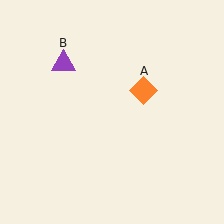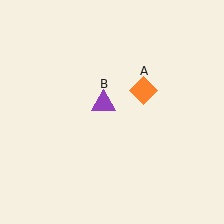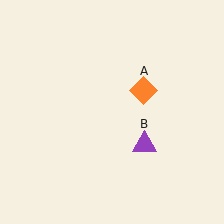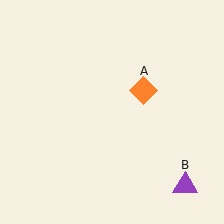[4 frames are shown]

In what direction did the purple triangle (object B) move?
The purple triangle (object B) moved down and to the right.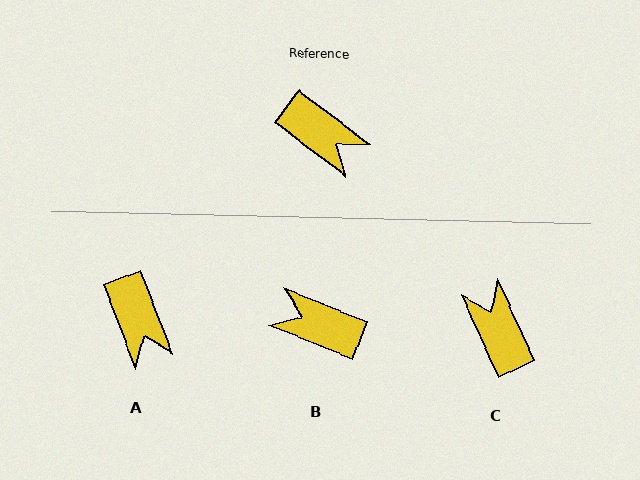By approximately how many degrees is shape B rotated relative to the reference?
Approximately 165 degrees clockwise.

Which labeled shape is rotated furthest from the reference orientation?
B, about 165 degrees away.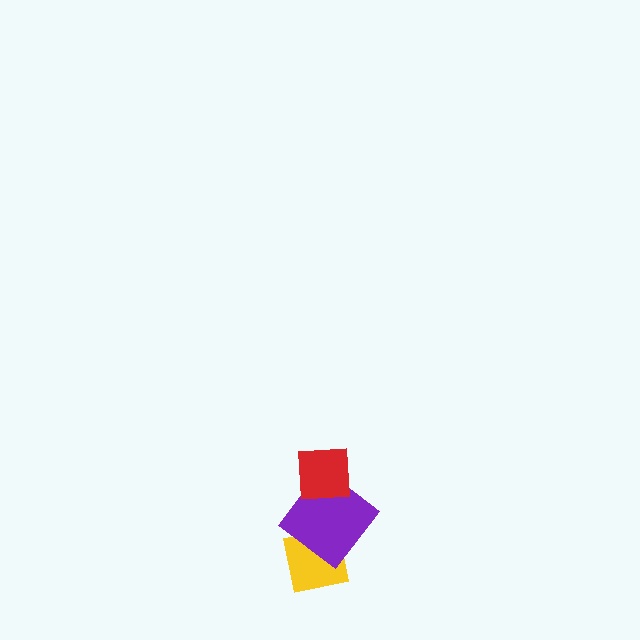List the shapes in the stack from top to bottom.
From top to bottom: the red square, the purple diamond, the yellow square.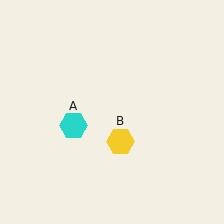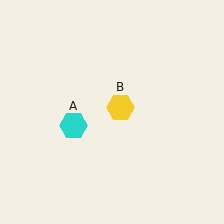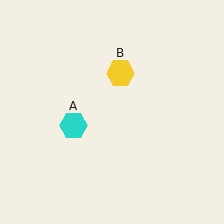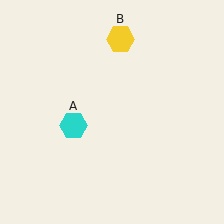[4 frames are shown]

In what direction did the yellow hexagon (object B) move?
The yellow hexagon (object B) moved up.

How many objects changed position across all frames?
1 object changed position: yellow hexagon (object B).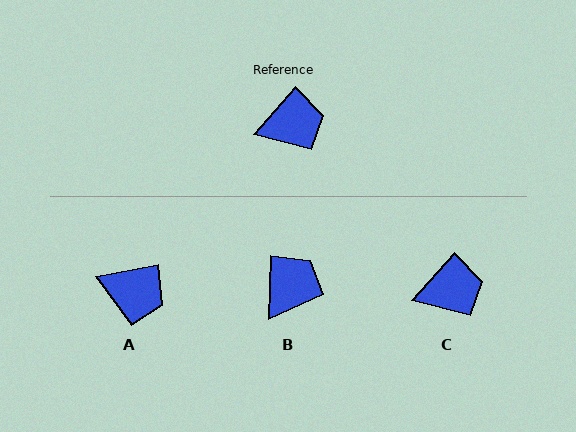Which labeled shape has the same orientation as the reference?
C.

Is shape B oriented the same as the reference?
No, it is off by about 39 degrees.